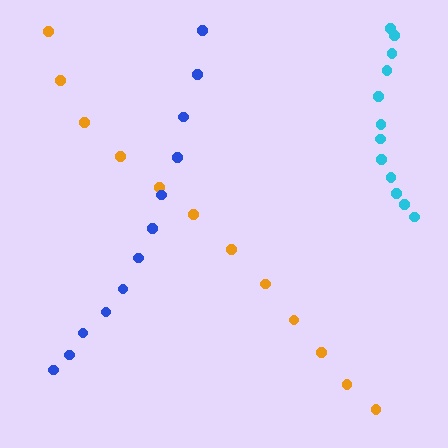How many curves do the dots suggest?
There are 3 distinct paths.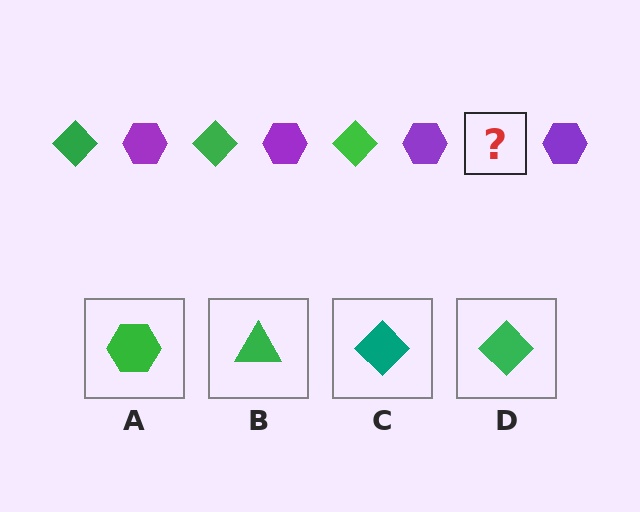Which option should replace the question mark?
Option D.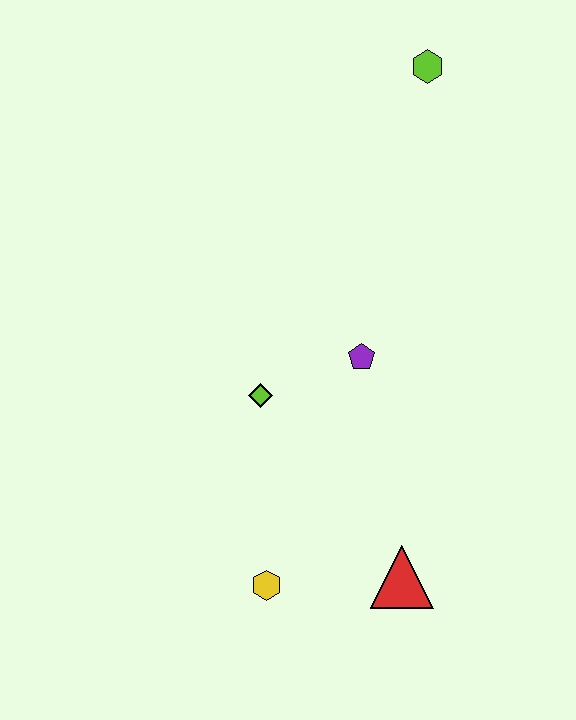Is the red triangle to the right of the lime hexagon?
No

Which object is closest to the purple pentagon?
The lime diamond is closest to the purple pentagon.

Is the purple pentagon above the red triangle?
Yes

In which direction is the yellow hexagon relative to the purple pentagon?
The yellow hexagon is below the purple pentagon.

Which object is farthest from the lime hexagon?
The yellow hexagon is farthest from the lime hexagon.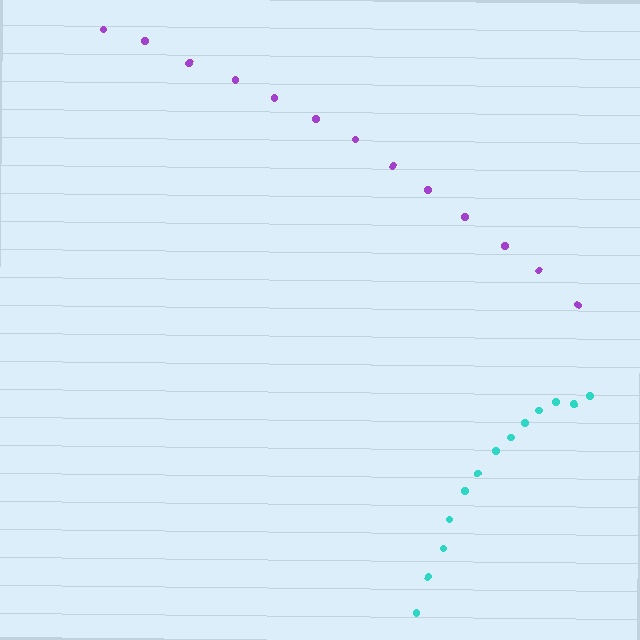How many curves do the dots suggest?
There are 2 distinct paths.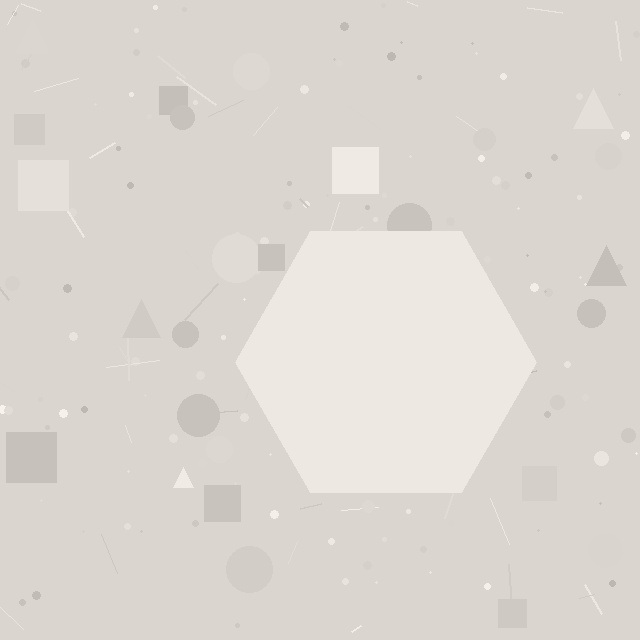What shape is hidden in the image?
A hexagon is hidden in the image.